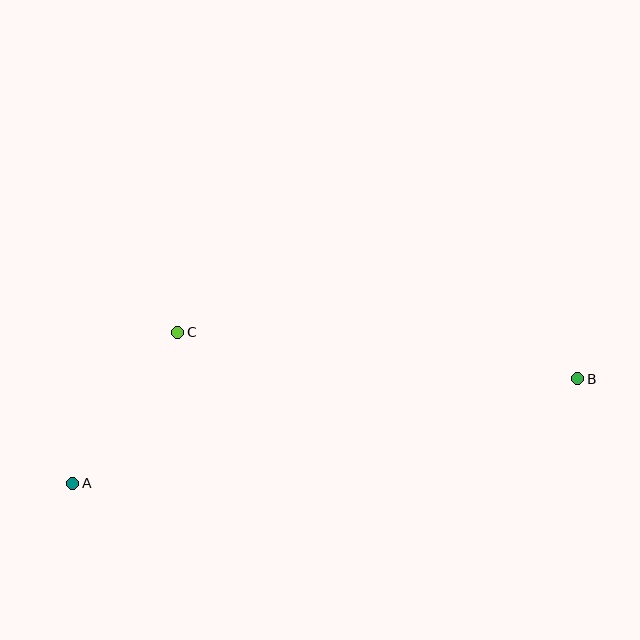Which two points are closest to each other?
Points A and C are closest to each other.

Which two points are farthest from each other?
Points A and B are farthest from each other.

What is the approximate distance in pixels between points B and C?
The distance between B and C is approximately 403 pixels.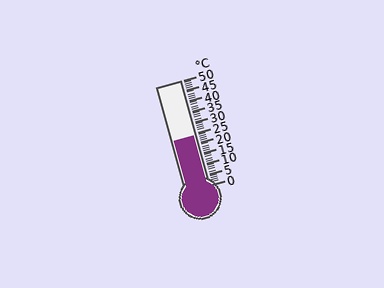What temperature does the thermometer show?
The thermometer shows approximately 24°C.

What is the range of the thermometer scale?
The thermometer scale ranges from 0°C to 50°C.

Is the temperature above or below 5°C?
The temperature is above 5°C.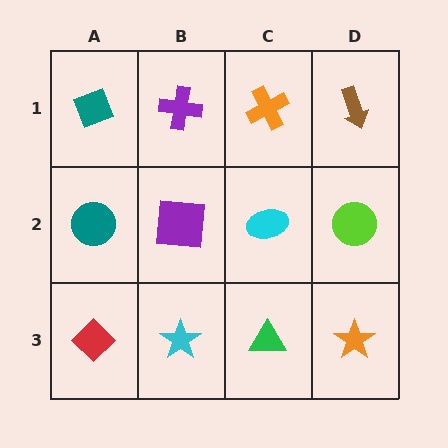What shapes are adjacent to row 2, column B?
A purple cross (row 1, column B), a cyan star (row 3, column B), a teal circle (row 2, column A), a cyan ellipse (row 2, column C).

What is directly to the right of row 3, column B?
A green triangle.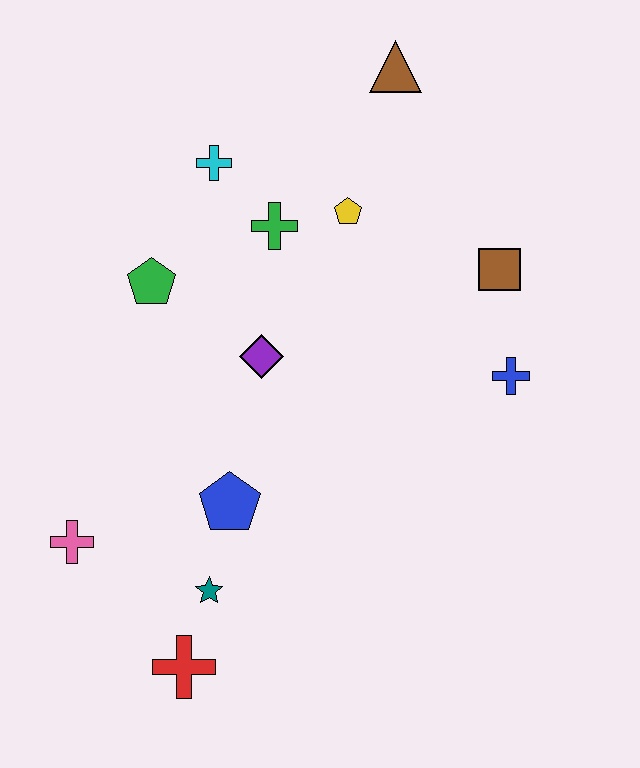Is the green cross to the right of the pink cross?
Yes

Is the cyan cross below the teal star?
No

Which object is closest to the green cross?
The yellow pentagon is closest to the green cross.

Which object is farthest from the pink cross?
The brown triangle is farthest from the pink cross.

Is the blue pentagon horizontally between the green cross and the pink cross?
Yes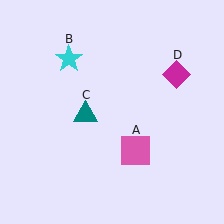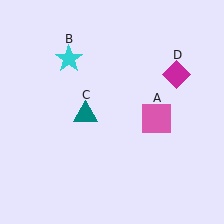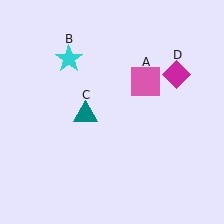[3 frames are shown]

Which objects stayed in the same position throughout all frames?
Cyan star (object B) and teal triangle (object C) and magenta diamond (object D) remained stationary.